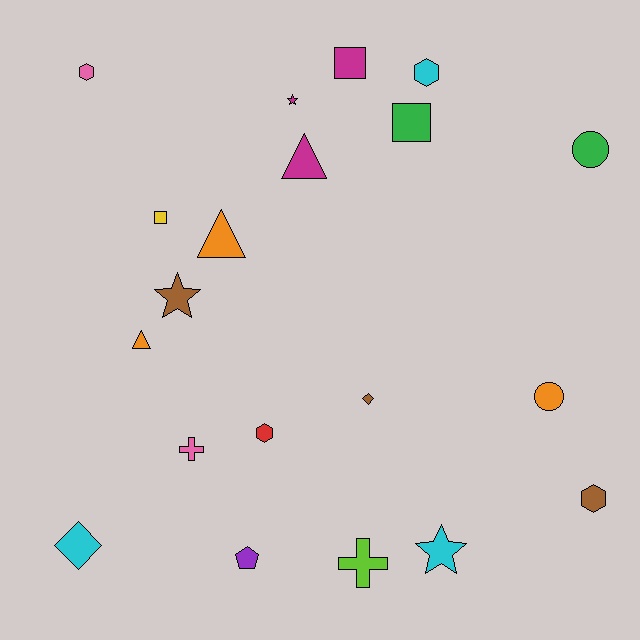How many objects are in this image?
There are 20 objects.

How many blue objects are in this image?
There are no blue objects.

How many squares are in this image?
There are 3 squares.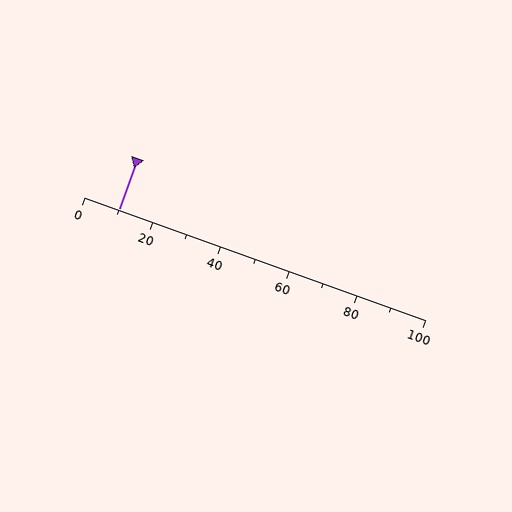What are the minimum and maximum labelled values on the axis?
The axis runs from 0 to 100.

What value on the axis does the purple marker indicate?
The marker indicates approximately 10.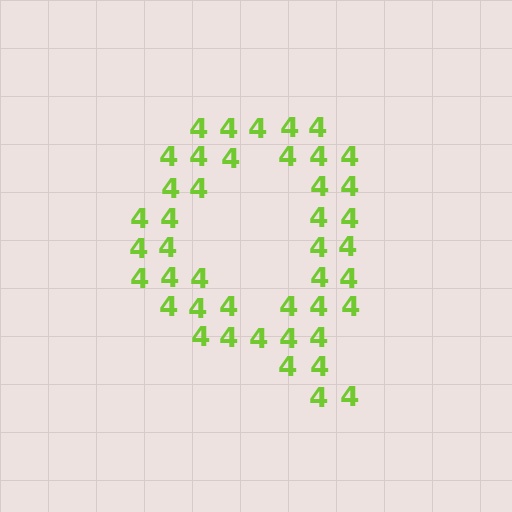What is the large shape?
The large shape is the letter Q.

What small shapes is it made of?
It is made of small digit 4's.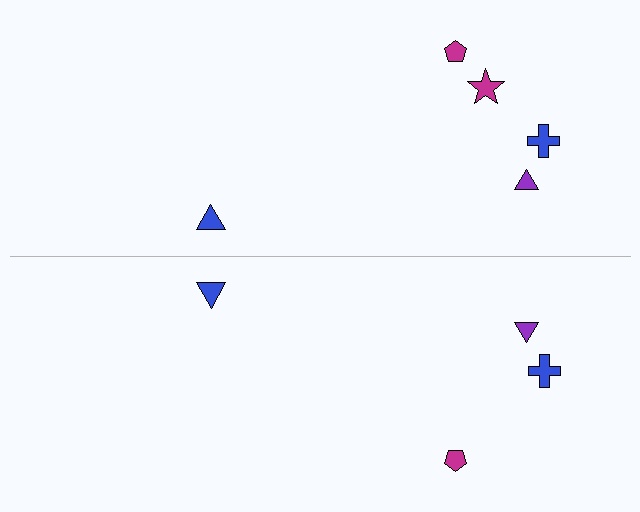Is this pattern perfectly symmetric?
No, the pattern is not perfectly symmetric. A magenta star is missing from the bottom side.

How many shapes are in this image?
There are 9 shapes in this image.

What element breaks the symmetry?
A magenta star is missing from the bottom side.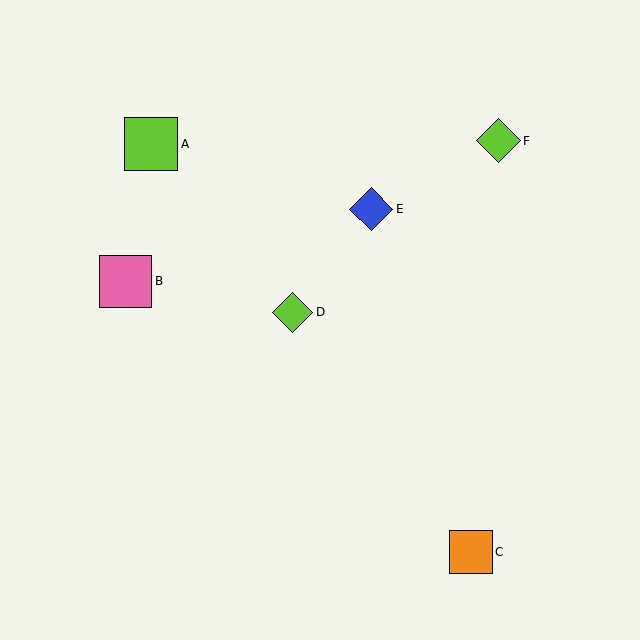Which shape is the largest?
The lime square (labeled A) is the largest.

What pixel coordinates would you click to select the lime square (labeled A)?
Click at (151, 144) to select the lime square A.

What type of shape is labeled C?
Shape C is an orange square.